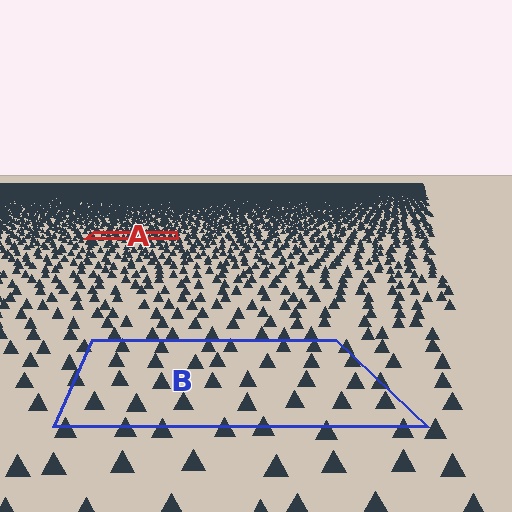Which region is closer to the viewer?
Region B is closer. The texture elements there are larger and more spread out.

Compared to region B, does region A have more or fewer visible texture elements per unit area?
Region A has more texture elements per unit area — they are packed more densely because it is farther away.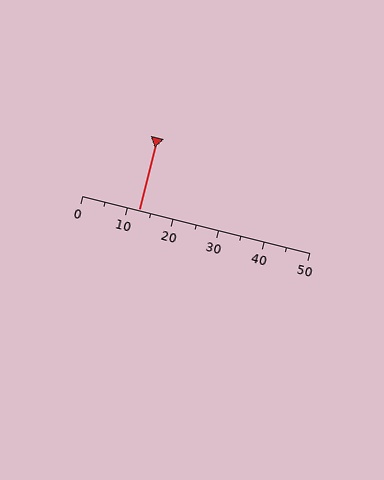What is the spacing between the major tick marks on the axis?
The major ticks are spaced 10 apart.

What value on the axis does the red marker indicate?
The marker indicates approximately 12.5.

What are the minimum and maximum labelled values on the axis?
The axis runs from 0 to 50.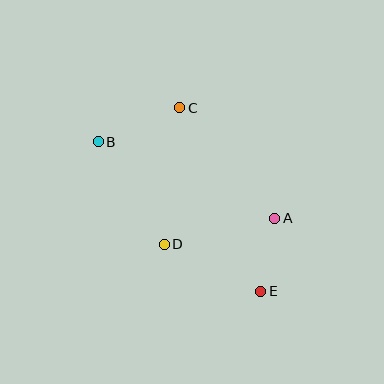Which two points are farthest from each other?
Points B and E are farthest from each other.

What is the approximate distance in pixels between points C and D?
The distance between C and D is approximately 137 pixels.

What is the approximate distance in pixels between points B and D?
The distance between B and D is approximately 122 pixels.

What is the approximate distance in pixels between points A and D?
The distance between A and D is approximately 113 pixels.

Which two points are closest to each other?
Points A and E are closest to each other.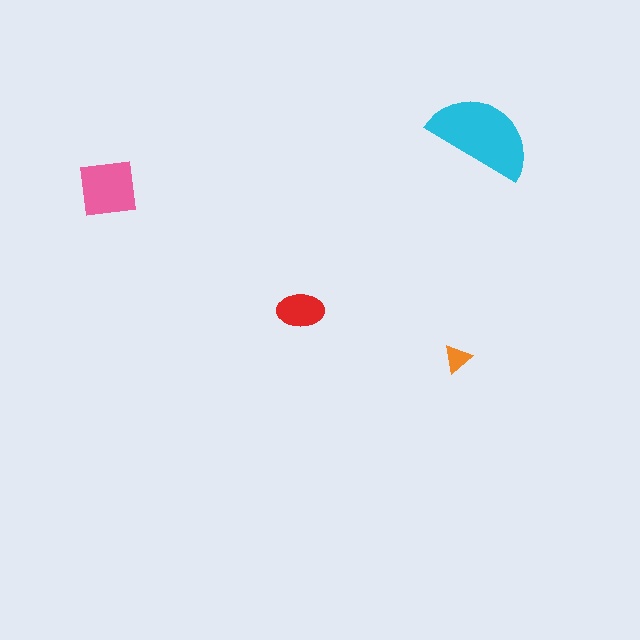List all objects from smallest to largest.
The orange triangle, the red ellipse, the pink square, the cyan semicircle.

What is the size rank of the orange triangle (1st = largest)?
4th.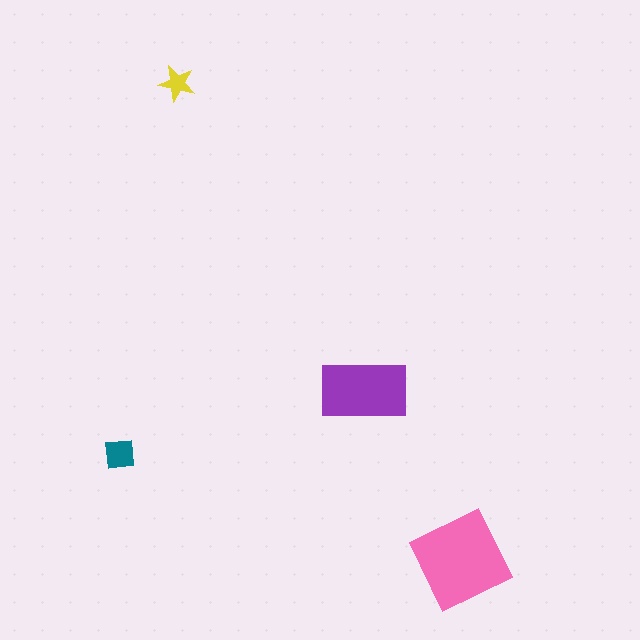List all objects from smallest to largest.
The yellow star, the teal square, the purple rectangle, the pink square.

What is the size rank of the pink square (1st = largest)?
1st.